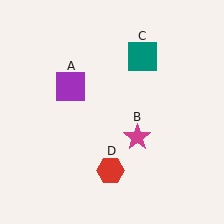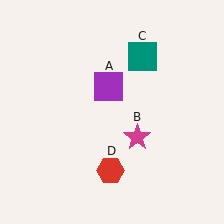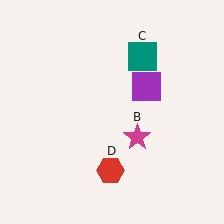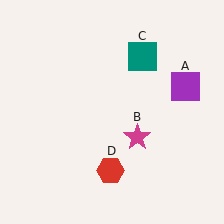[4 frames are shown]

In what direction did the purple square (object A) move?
The purple square (object A) moved right.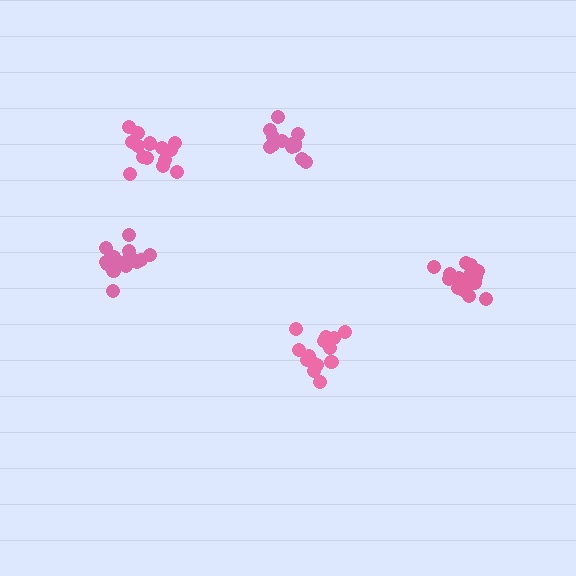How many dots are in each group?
Group 1: 14 dots, Group 2: 13 dots, Group 3: 18 dots, Group 4: 15 dots, Group 5: 14 dots (74 total).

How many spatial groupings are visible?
There are 5 spatial groupings.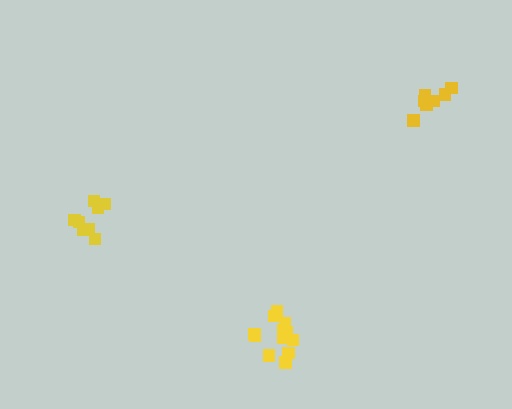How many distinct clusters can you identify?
There are 3 distinct clusters.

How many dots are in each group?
Group 1: 12 dots, Group 2: 8 dots, Group 3: 8 dots (28 total).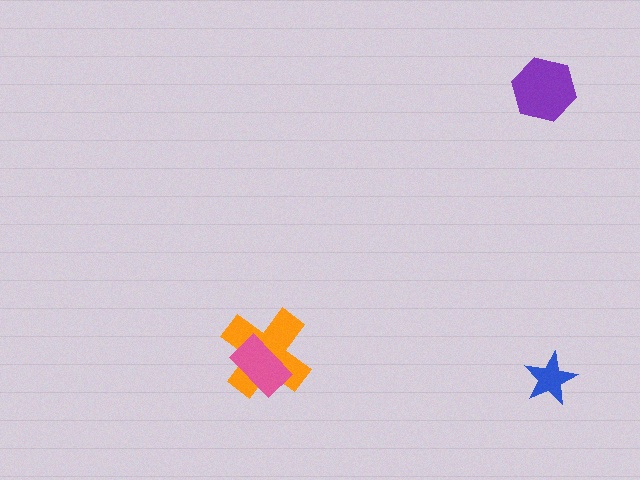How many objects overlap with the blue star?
0 objects overlap with the blue star.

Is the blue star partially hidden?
No, no other shape covers it.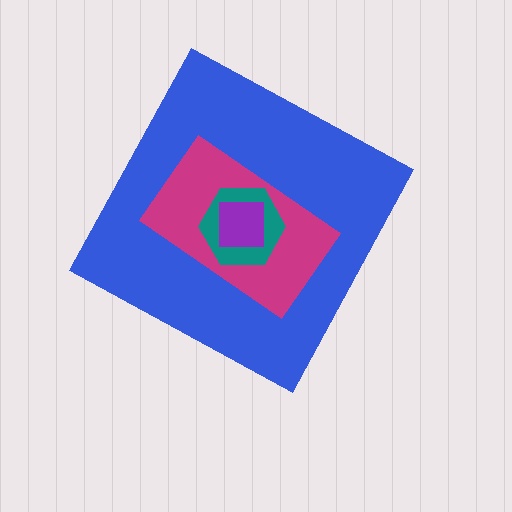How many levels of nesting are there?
4.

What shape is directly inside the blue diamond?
The magenta rectangle.